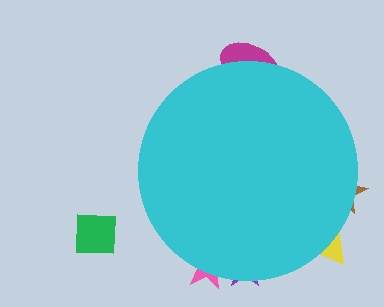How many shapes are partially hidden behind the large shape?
5 shapes are partially hidden.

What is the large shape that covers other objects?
A cyan circle.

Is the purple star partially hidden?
Yes, the purple star is partially hidden behind the cyan circle.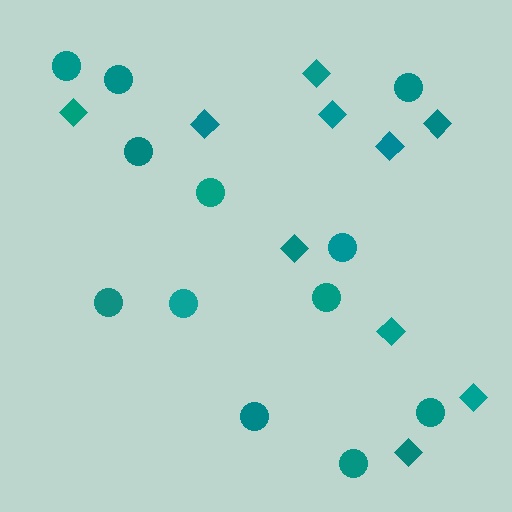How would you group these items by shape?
There are 2 groups: one group of circles (12) and one group of diamonds (10).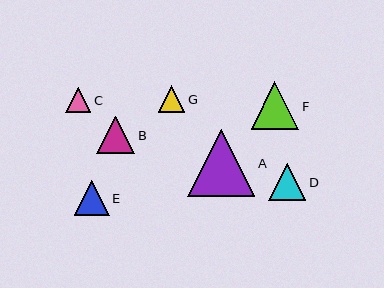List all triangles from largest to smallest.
From largest to smallest: A, F, B, D, E, G, C.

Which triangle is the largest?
Triangle A is the largest with a size of approximately 67 pixels.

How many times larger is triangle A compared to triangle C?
Triangle A is approximately 2.6 times the size of triangle C.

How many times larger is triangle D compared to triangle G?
Triangle D is approximately 1.4 times the size of triangle G.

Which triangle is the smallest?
Triangle C is the smallest with a size of approximately 25 pixels.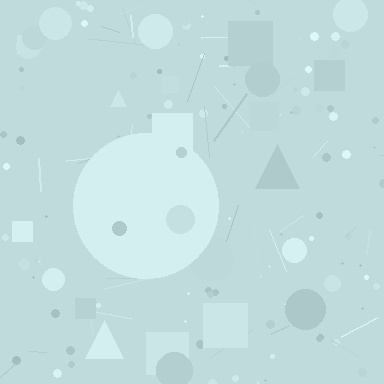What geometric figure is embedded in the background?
A circle is embedded in the background.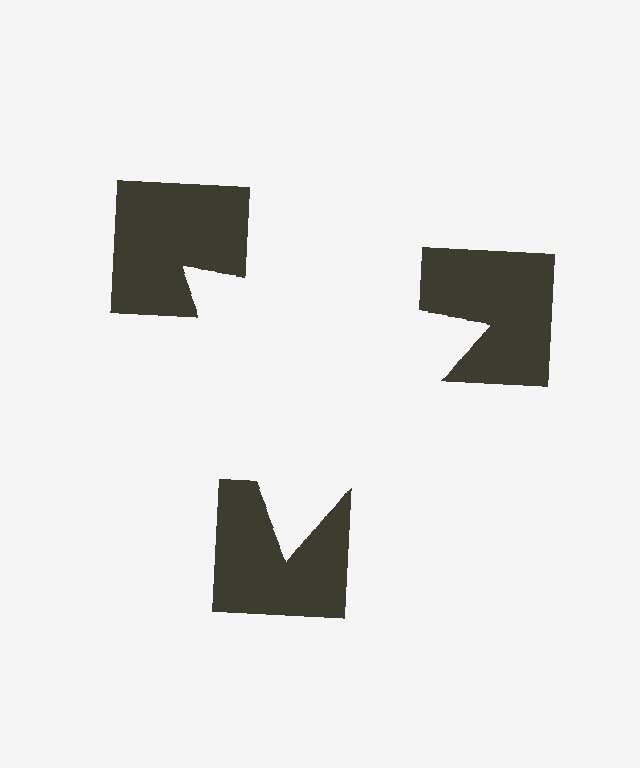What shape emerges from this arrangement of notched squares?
An illusory triangle — its edges are inferred from the aligned wedge cuts in the notched squares, not physically drawn.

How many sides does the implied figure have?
3 sides.